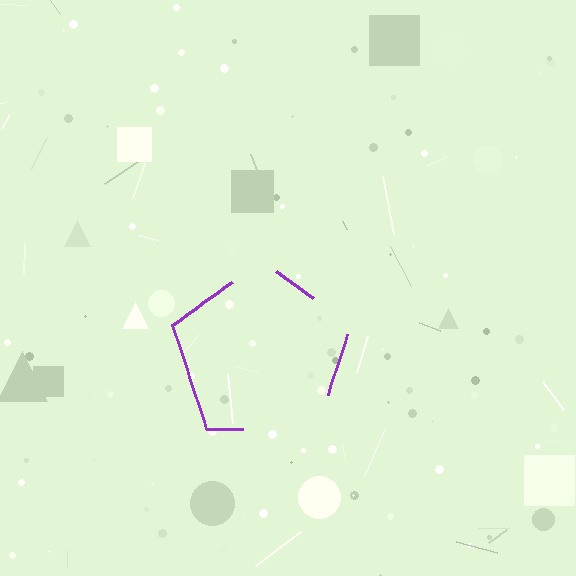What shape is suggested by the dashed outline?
The dashed outline suggests a pentagon.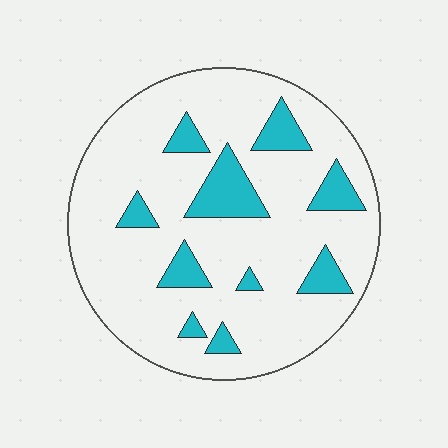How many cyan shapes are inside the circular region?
10.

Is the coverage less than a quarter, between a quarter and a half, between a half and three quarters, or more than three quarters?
Less than a quarter.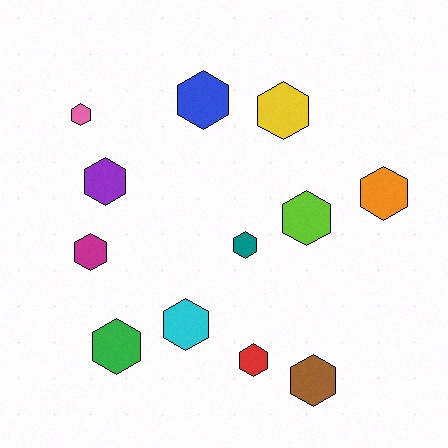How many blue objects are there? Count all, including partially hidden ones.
There is 1 blue object.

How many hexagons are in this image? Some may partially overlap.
There are 12 hexagons.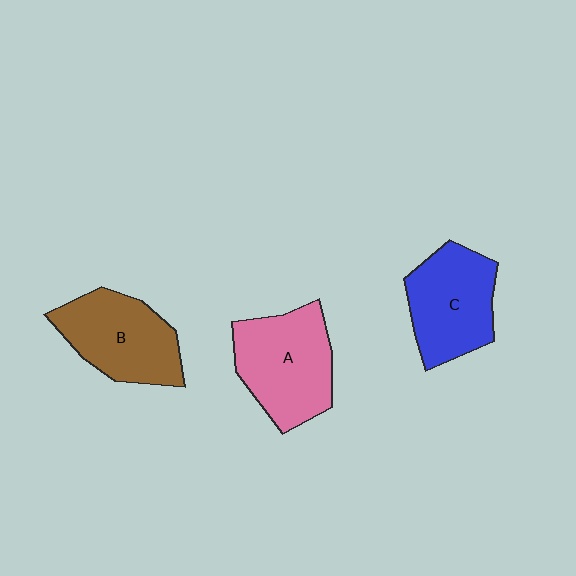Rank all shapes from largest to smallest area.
From largest to smallest: A (pink), B (brown), C (blue).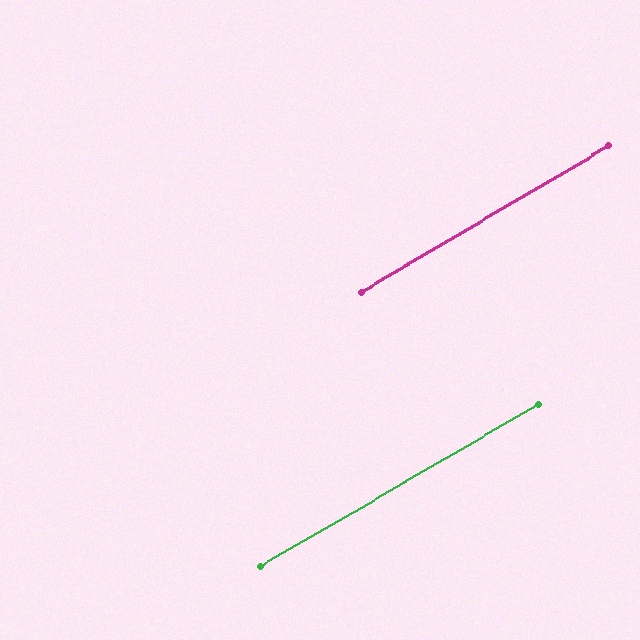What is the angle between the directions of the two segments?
Approximately 0 degrees.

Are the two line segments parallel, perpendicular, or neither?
Parallel — their directions differ by only 0.2°.